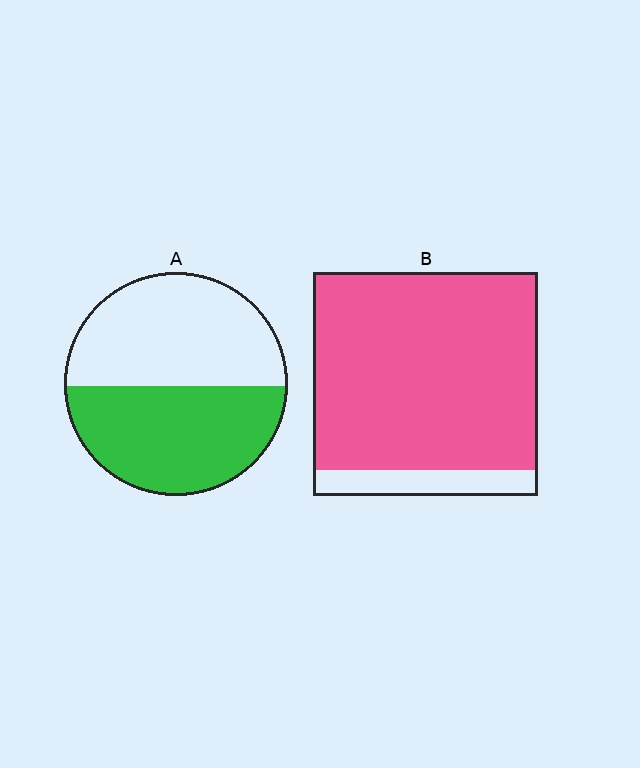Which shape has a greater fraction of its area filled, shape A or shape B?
Shape B.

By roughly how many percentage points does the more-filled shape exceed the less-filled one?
By roughly 40 percentage points (B over A).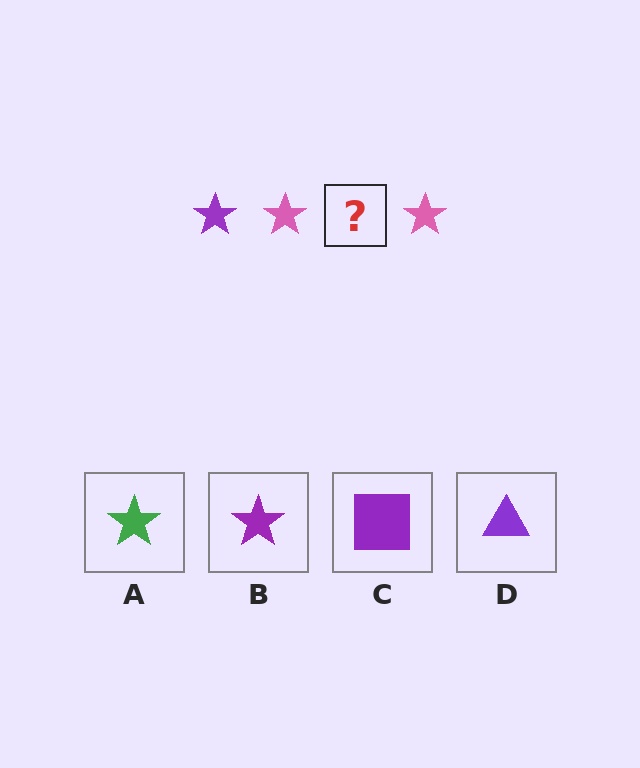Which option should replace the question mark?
Option B.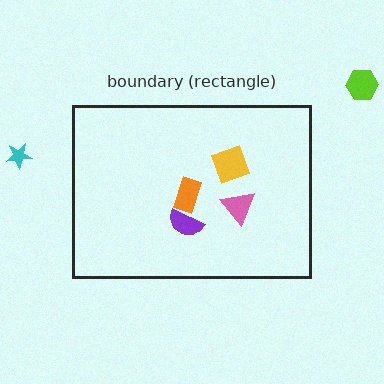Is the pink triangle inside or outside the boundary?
Inside.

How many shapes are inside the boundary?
4 inside, 2 outside.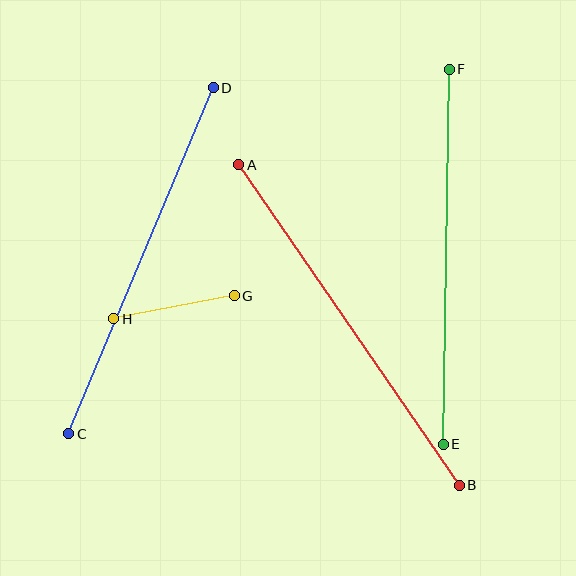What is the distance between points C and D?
The distance is approximately 375 pixels.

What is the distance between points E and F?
The distance is approximately 375 pixels.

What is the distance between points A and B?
The distance is approximately 389 pixels.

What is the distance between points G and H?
The distance is approximately 123 pixels.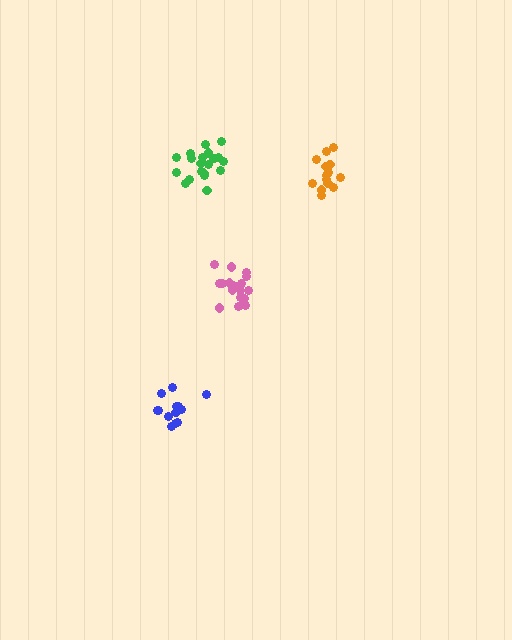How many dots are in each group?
Group 1: 20 dots, Group 2: 14 dots, Group 3: 18 dots, Group 4: 14 dots (66 total).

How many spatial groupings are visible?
There are 4 spatial groupings.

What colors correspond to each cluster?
The clusters are colored: green, blue, pink, orange.